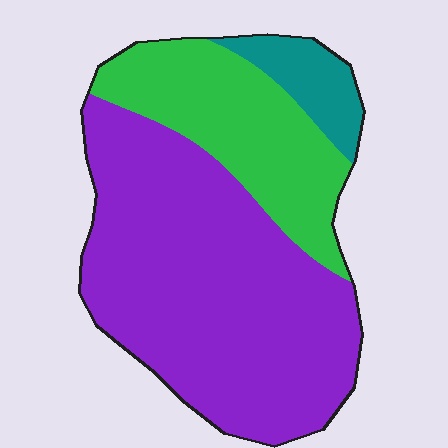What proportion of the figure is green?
Green covers 28% of the figure.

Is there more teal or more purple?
Purple.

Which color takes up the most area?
Purple, at roughly 65%.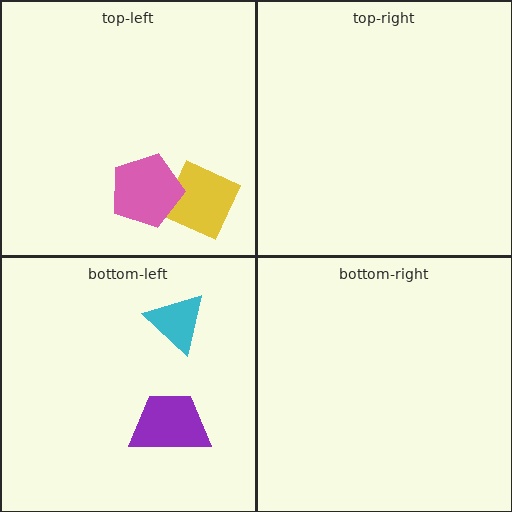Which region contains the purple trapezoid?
The bottom-left region.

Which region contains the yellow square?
The top-left region.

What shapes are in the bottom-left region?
The purple trapezoid, the cyan triangle.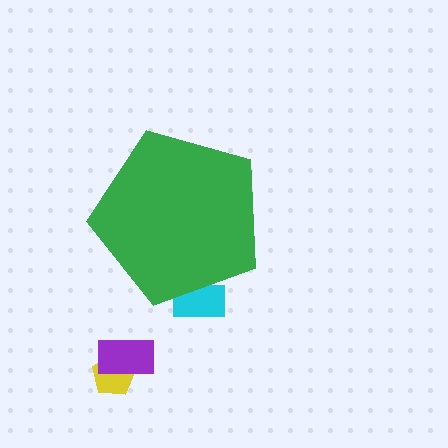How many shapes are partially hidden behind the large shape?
1 shape is partially hidden.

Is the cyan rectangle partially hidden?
Yes, the cyan rectangle is partially hidden behind the green pentagon.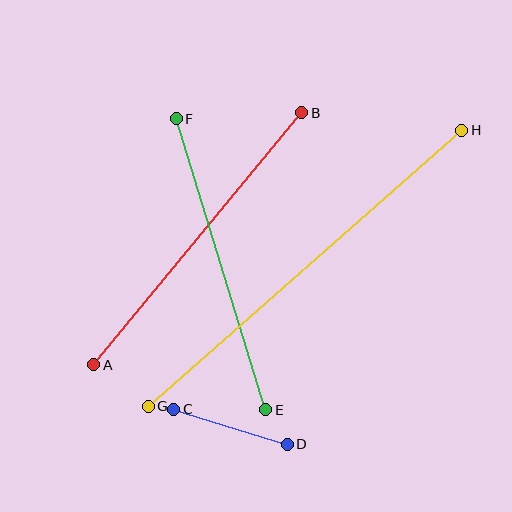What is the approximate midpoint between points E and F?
The midpoint is at approximately (221, 264) pixels.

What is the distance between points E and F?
The distance is approximately 305 pixels.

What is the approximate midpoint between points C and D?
The midpoint is at approximately (231, 427) pixels.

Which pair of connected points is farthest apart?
Points G and H are farthest apart.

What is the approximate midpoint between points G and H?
The midpoint is at approximately (305, 268) pixels.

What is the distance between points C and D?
The distance is approximately 119 pixels.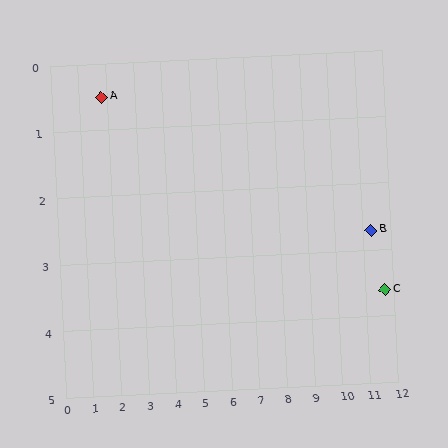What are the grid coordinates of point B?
Point B is at approximately (11.3, 2.7).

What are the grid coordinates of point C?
Point C is at approximately (11.7, 3.6).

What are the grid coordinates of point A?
Point A is at approximately (1.8, 0.5).